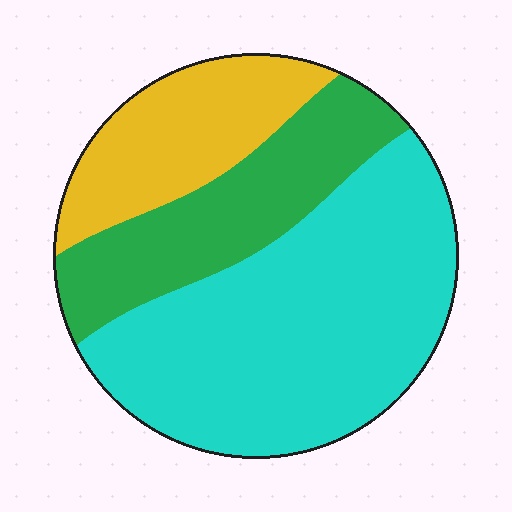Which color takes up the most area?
Cyan, at roughly 55%.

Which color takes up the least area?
Yellow, at roughly 20%.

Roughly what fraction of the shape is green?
Green takes up about one quarter (1/4) of the shape.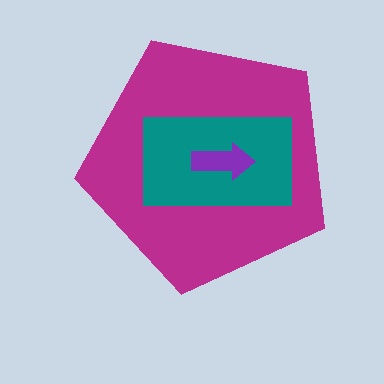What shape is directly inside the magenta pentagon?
The teal rectangle.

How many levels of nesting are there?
3.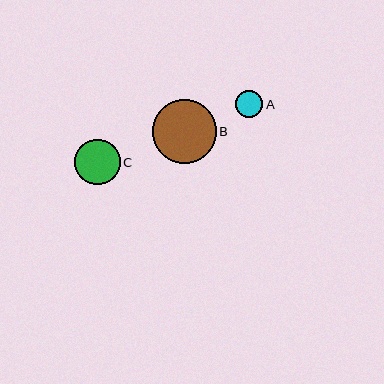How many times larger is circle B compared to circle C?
Circle B is approximately 1.4 times the size of circle C.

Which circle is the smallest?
Circle A is the smallest with a size of approximately 28 pixels.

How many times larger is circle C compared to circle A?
Circle C is approximately 1.6 times the size of circle A.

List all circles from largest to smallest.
From largest to smallest: B, C, A.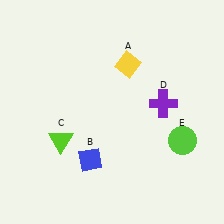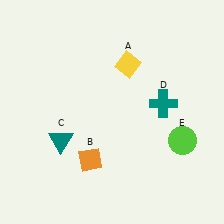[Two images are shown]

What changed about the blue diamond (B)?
In Image 1, B is blue. In Image 2, it changed to orange.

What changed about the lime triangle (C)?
In Image 1, C is lime. In Image 2, it changed to teal.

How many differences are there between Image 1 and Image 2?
There are 3 differences between the two images.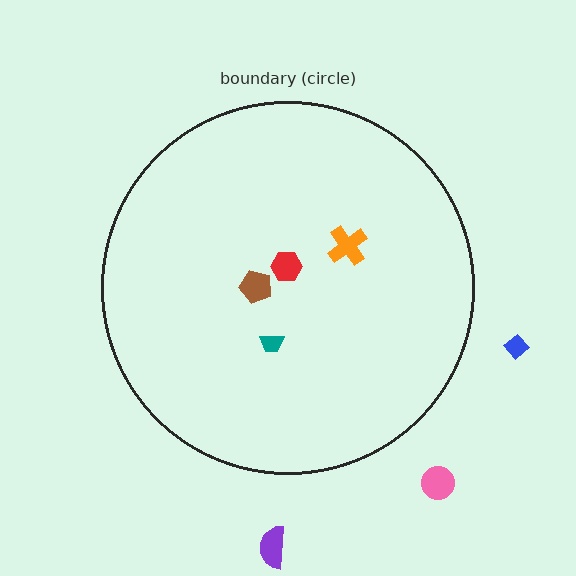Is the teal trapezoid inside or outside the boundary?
Inside.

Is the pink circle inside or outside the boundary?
Outside.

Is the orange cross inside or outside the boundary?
Inside.